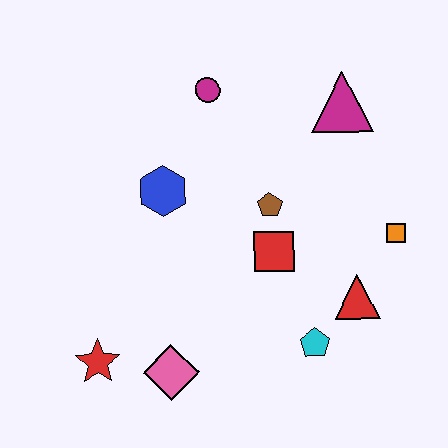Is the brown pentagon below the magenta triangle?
Yes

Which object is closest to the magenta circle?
The blue hexagon is closest to the magenta circle.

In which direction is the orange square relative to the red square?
The orange square is to the right of the red square.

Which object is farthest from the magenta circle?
The red star is farthest from the magenta circle.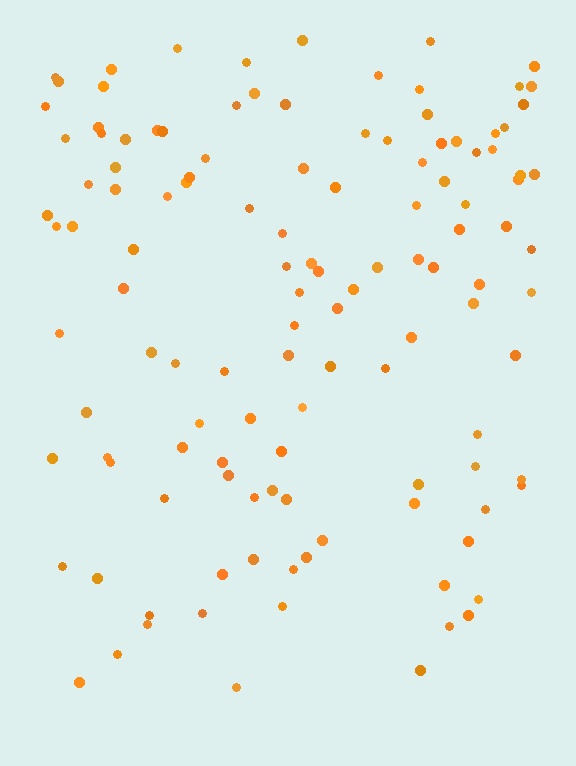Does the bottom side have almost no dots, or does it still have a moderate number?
Still a moderate number, just noticeably fewer than the top.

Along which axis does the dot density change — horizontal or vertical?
Vertical.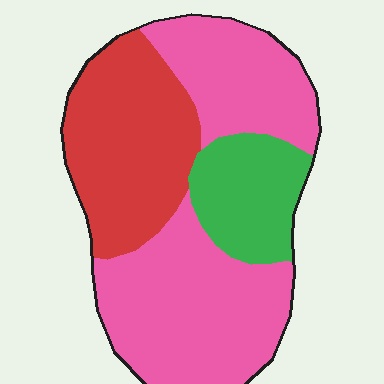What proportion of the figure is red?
Red covers about 30% of the figure.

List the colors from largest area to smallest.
From largest to smallest: pink, red, green.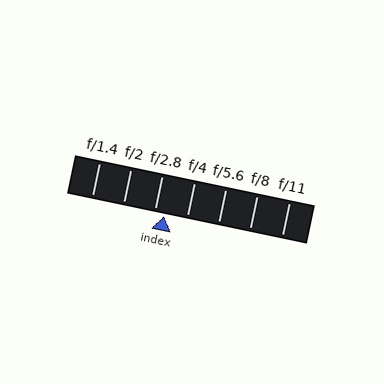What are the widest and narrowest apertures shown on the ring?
The widest aperture shown is f/1.4 and the narrowest is f/11.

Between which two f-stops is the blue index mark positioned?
The index mark is between f/2.8 and f/4.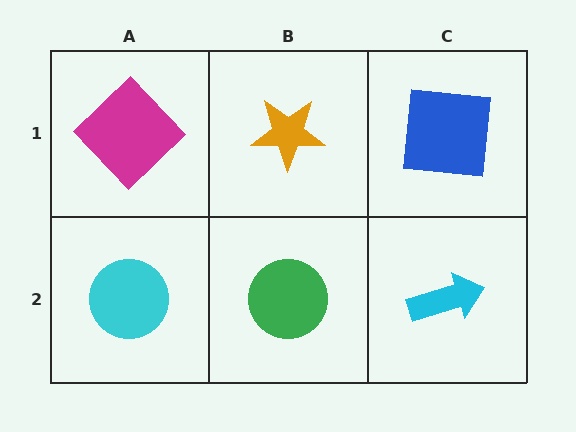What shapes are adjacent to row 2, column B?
An orange star (row 1, column B), a cyan circle (row 2, column A), a cyan arrow (row 2, column C).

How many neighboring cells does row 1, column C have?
2.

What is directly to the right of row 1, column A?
An orange star.